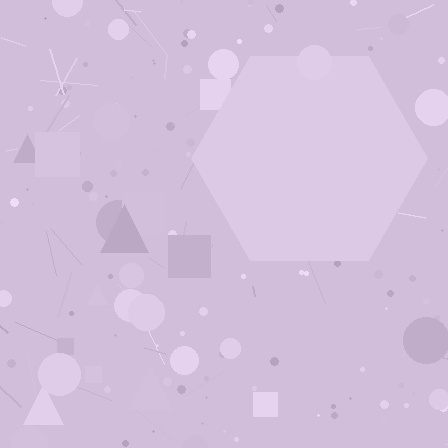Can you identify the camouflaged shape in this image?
The camouflaged shape is a hexagon.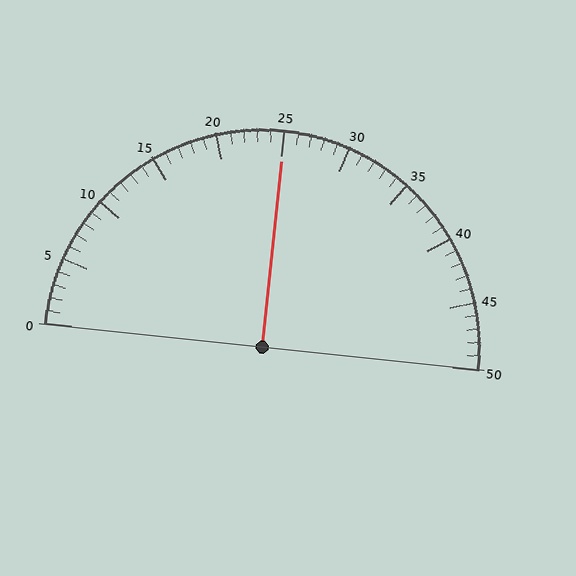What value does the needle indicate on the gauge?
The needle indicates approximately 25.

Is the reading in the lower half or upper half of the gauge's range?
The reading is in the upper half of the range (0 to 50).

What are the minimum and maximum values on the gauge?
The gauge ranges from 0 to 50.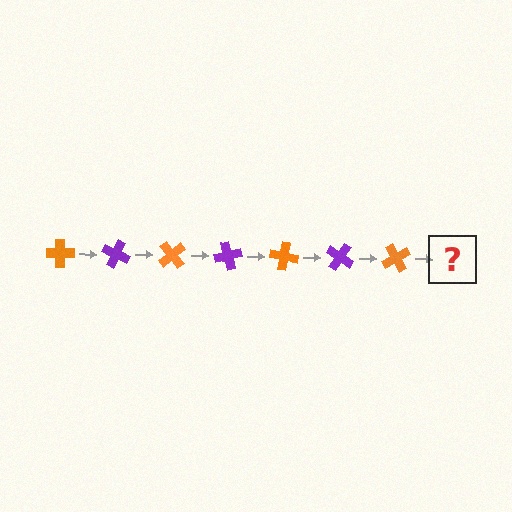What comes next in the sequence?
The next element should be a purple cross, rotated 175 degrees from the start.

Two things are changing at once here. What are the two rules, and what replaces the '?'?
The two rules are that it rotates 25 degrees each step and the color cycles through orange and purple. The '?' should be a purple cross, rotated 175 degrees from the start.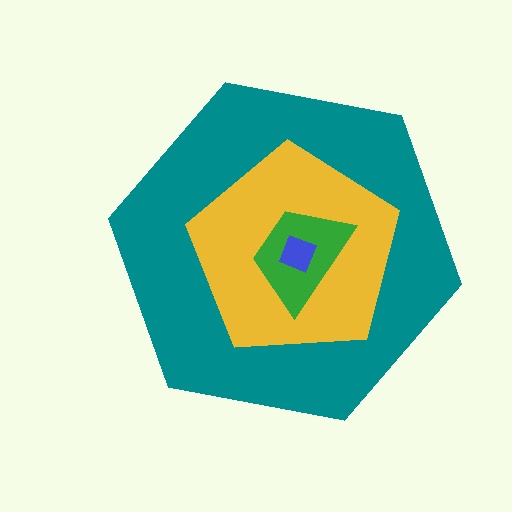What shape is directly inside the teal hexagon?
The yellow pentagon.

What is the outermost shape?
The teal hexagon.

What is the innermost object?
The blue square.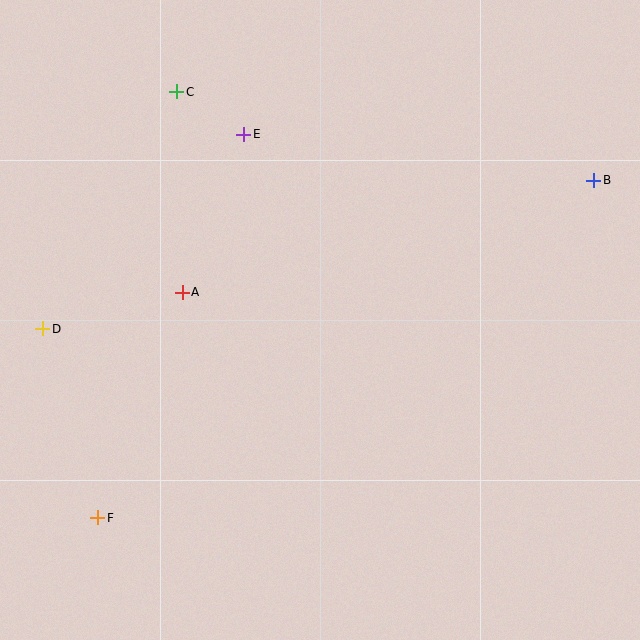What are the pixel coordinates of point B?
Point B is at (594, 180).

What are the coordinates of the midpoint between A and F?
The midpoint between A and F is at (140, 405).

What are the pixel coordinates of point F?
Point F is at (98, 518).